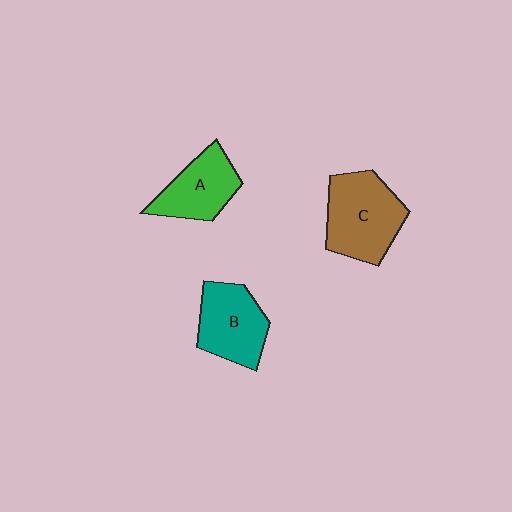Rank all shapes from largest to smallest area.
From largest to smallest: C (brown), B (teal), A (green).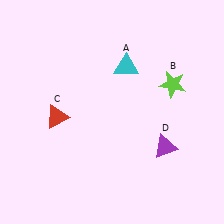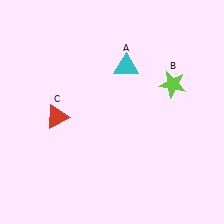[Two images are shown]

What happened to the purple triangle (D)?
The purple triangle (D) was removed in Image 2. It was in the bottom-right area of Image 1.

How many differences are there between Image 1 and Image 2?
There is 1 difference between the two images.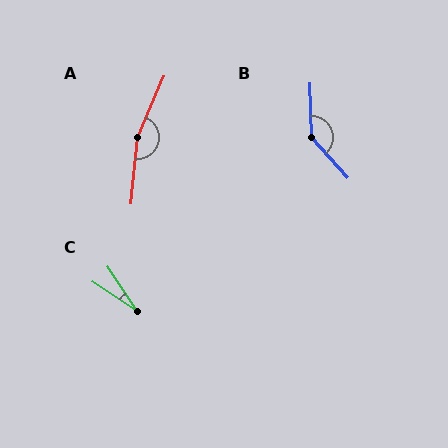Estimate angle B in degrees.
Approximately 139 degrees.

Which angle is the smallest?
C, at approximately 23 degrees.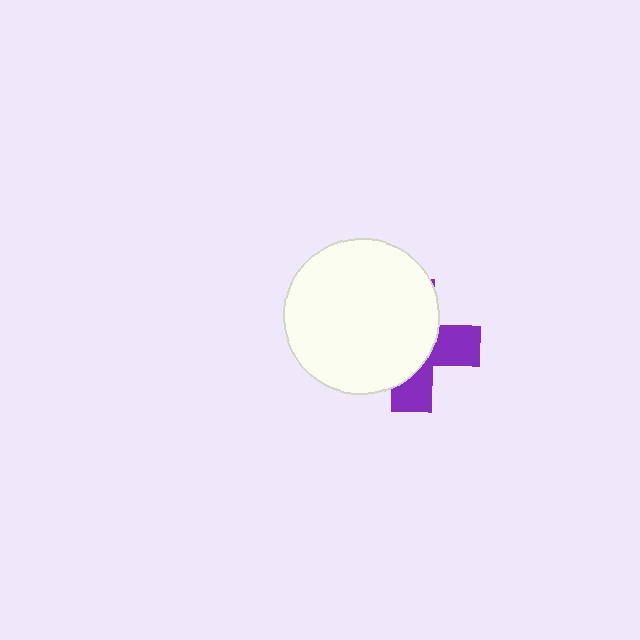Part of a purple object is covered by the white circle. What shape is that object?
It is a cross.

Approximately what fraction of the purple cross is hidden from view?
Roughly 63% of the purple cross is hidden behind the white circle.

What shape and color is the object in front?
The object in front is a white circle.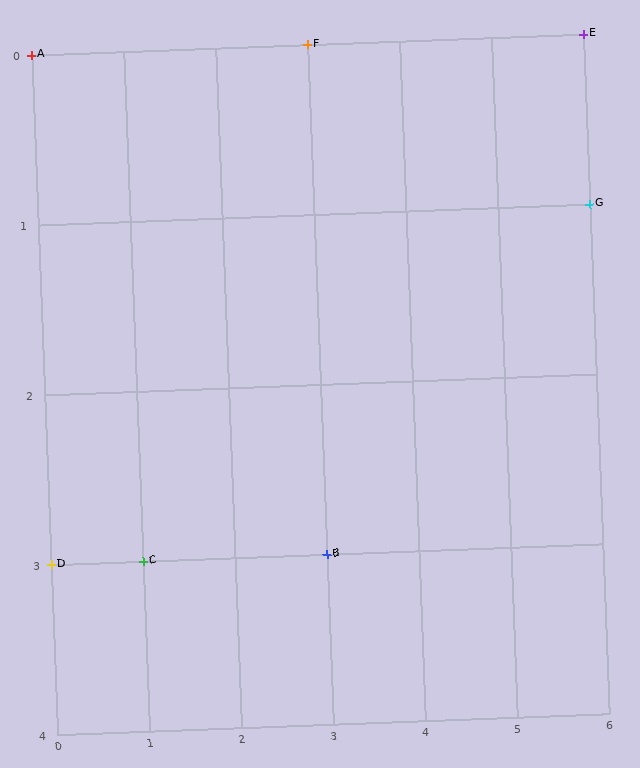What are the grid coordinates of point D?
Point D is at grid coordinates (0, 3).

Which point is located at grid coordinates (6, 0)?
Point E is at (6, 0).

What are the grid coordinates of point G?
Point G is at grid coordinates (6, 1).